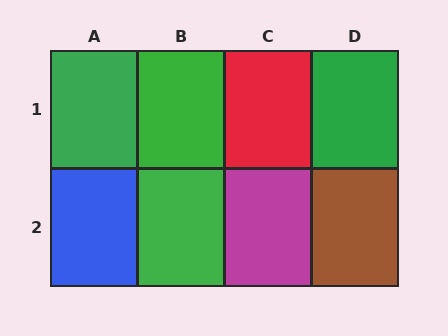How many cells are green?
4 cells are green.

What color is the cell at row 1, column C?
Red.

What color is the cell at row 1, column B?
Green.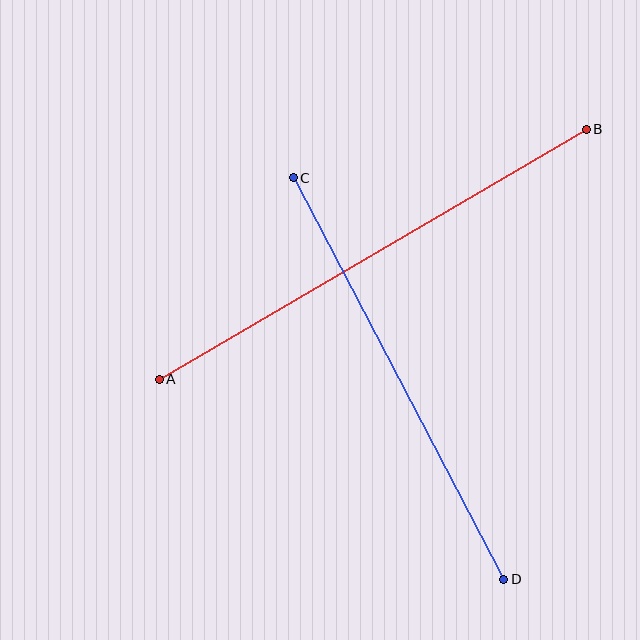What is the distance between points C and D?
The distance is approximately 453 pixels.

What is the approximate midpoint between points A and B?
The midpoint is at approximately (373, 254) pixels.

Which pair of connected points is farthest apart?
Points A and B are farthest apart.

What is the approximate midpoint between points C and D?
The midpoint is at approximately (399, 378) pixels.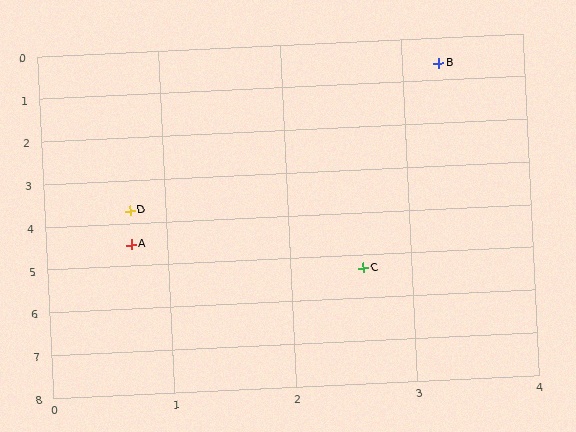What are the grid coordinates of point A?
Point A is at approximately (0.7, 4.5).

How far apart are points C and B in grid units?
Points C and B are about 4.8 grid units apart.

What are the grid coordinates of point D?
Point D is at approximately (0.7, 3.7).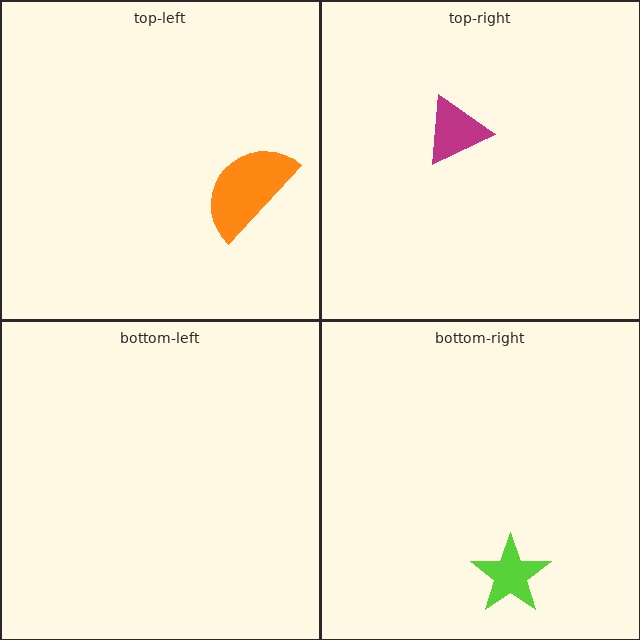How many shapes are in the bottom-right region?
1.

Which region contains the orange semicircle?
The top-left region.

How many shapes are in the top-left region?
1.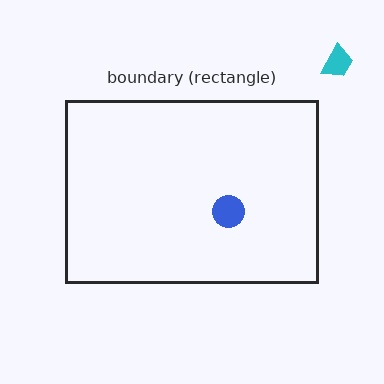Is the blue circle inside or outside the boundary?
Inside.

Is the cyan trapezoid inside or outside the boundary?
Outside.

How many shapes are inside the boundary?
1 inside, 1 outside.